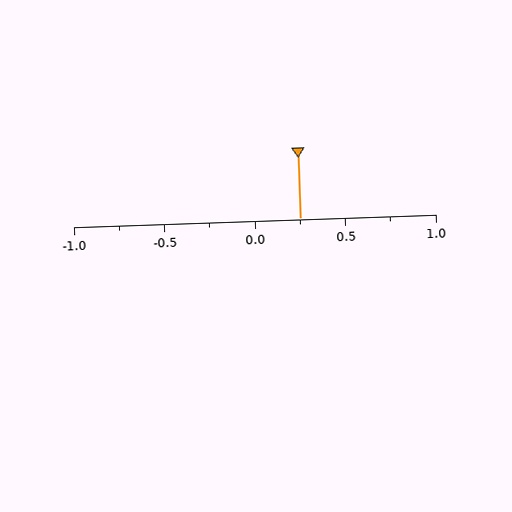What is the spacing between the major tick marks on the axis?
The major ticks are spaced 0.5 apart.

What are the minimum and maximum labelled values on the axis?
The axis runs from -1.0 to 1.0.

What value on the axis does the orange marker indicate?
The marker indicates approximately 0.25.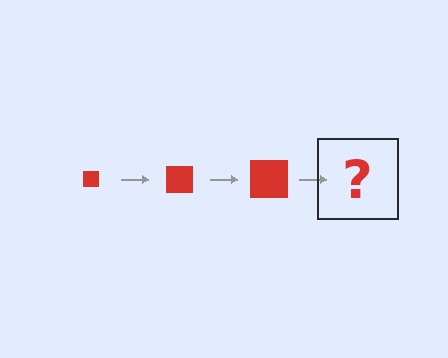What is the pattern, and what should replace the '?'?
The pattern is that the square gets progressively larger each step. The '?' should be a red square, larger than the previous one.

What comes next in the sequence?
The next element should be a red square, larger than the previous one.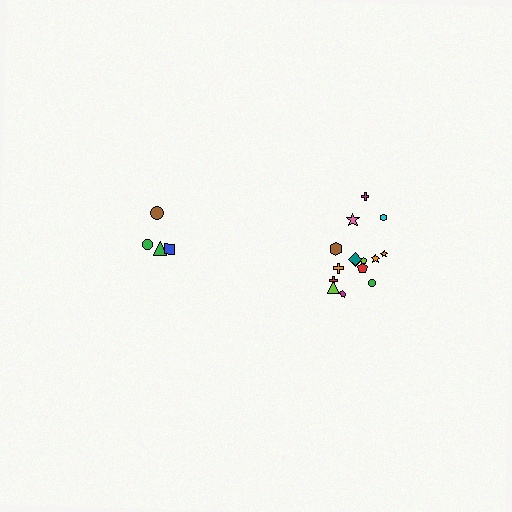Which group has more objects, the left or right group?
The right group.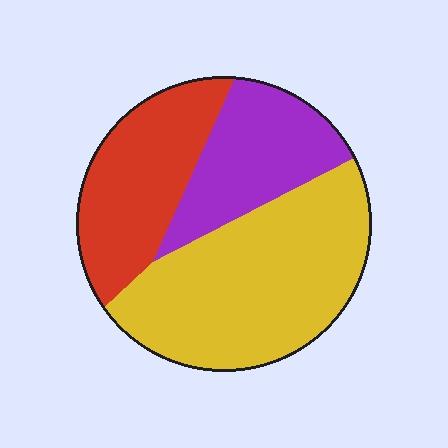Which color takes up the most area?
Yellow, at roughly 50%.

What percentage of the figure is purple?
Purple covers roughly 25% of the figure.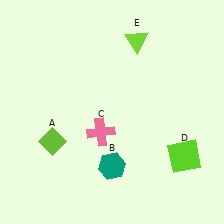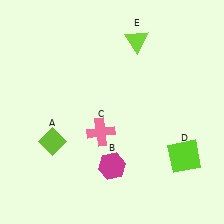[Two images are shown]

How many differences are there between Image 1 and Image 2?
There is 1 difference between the two images.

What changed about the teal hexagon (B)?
In Image 1, B is teal. In Image 2, it changed to magenta.